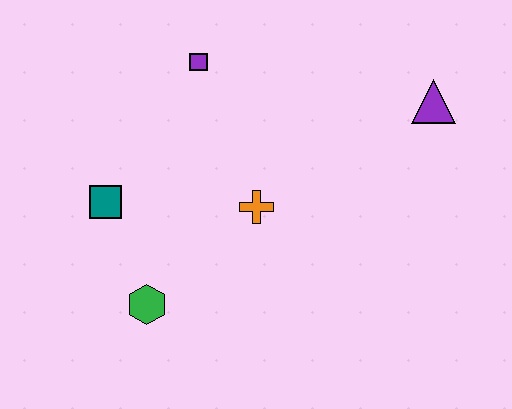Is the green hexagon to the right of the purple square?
No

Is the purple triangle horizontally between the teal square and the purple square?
No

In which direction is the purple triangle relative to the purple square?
The purple triangle is to the right of the purple square.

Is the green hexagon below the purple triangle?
Yes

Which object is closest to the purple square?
The orange cross is closest to the purple square.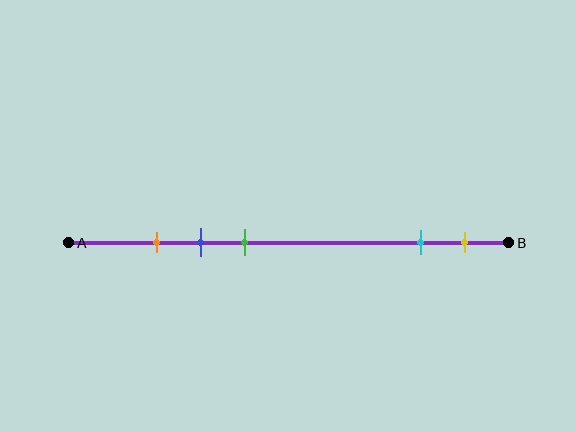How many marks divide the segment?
There are 5 marks dividing the segment.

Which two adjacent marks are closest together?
The orange and blue marks are the closest adjacent pair.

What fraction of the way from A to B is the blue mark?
The blue mark is approximately 30% (0.3) of the way from A to B.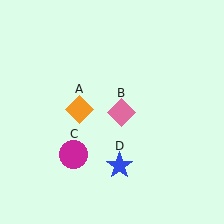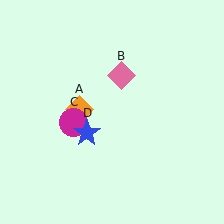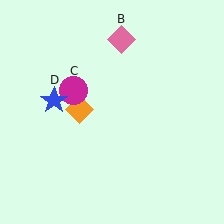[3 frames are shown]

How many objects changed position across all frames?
3 objects changed position: pink diamond (object B), magenta circle (object C), blue star (object D).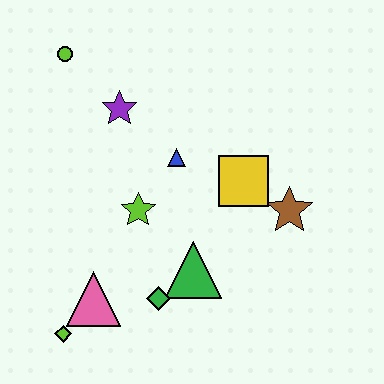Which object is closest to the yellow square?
The brown star is closest to the yellow square.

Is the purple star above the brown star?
Yes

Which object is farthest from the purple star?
The lime diamond is farthest from the purple star.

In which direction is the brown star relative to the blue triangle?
The brown star is to the right of the blue triangle.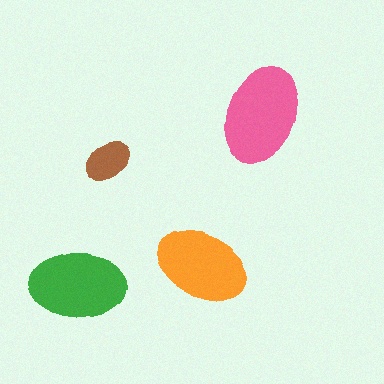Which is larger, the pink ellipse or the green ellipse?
The pink one.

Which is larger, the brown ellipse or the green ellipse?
The green one.